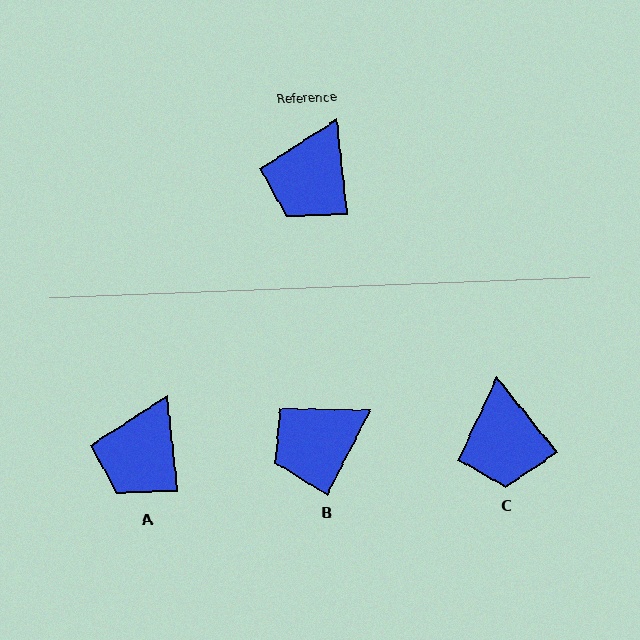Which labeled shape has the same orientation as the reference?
A.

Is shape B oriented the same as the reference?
No, it is off by about 34 degrees.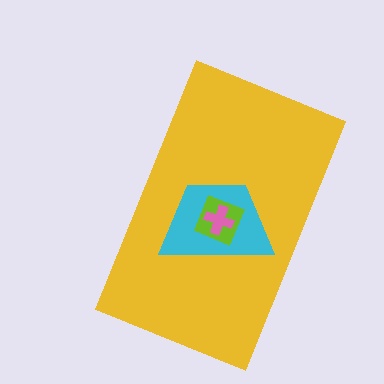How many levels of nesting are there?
4.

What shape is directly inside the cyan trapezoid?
The lime diamond.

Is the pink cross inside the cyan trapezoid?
Yes.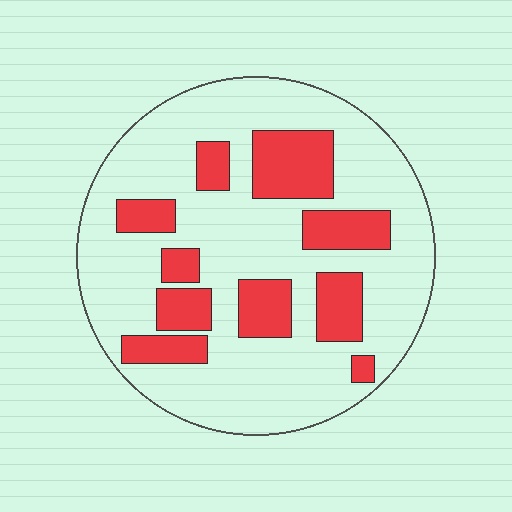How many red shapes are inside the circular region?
10.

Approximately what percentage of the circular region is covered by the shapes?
Approximately 25%.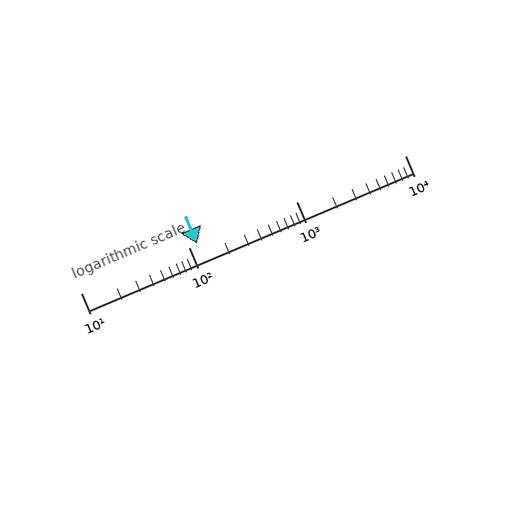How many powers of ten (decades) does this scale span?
The scale spans 3 decades, from 10 to 10000.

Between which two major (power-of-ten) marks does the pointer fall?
The pointer is between 100 and 1000.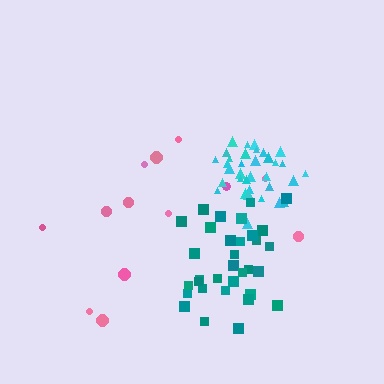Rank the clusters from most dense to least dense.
cyan, teal, pink.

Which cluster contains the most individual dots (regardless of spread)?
Cyan (35).